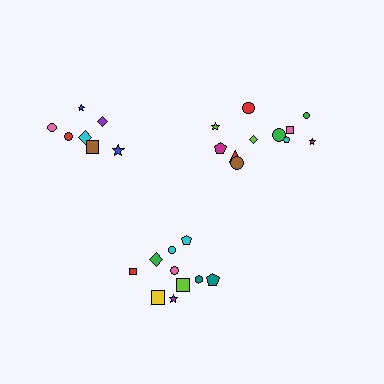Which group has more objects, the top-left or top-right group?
The top-right group.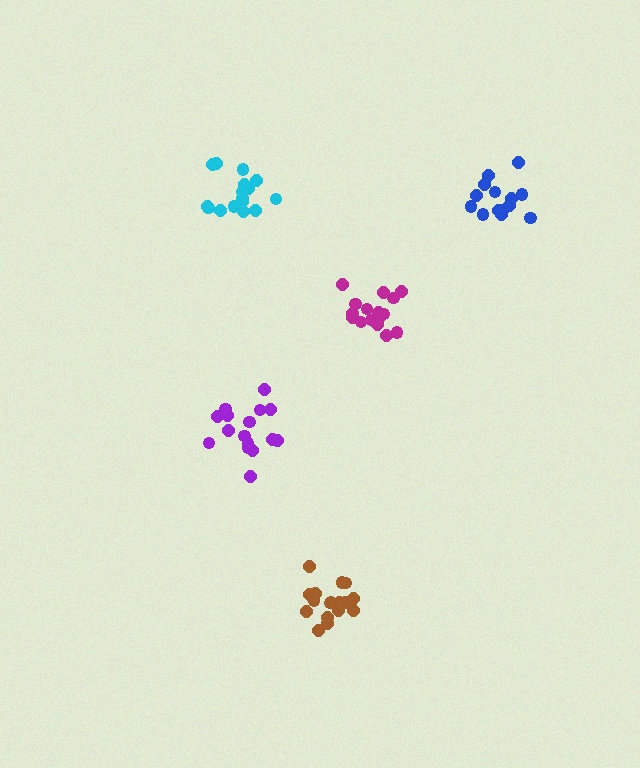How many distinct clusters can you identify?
There are 5 distinct clusters.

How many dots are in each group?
Group 1: 16 dots, Group 2: 14 dots, Group 3: 16 dots, Group 4: 18 dots, Group 5: 16 dots (80 total).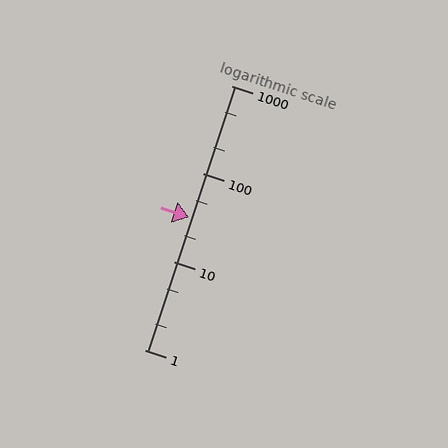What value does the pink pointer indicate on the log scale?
The pointer indicates approximately 32.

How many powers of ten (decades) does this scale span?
The scale spans 3 decades, from 1 to 1000.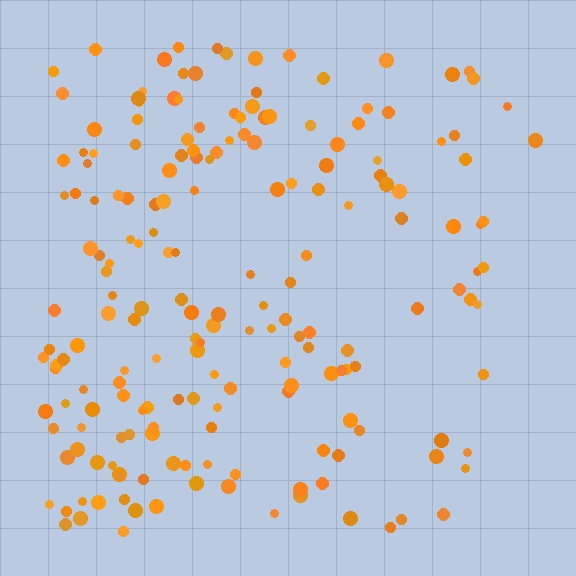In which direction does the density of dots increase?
From right to left, with the left side densest.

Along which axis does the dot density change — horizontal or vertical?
Horizontal.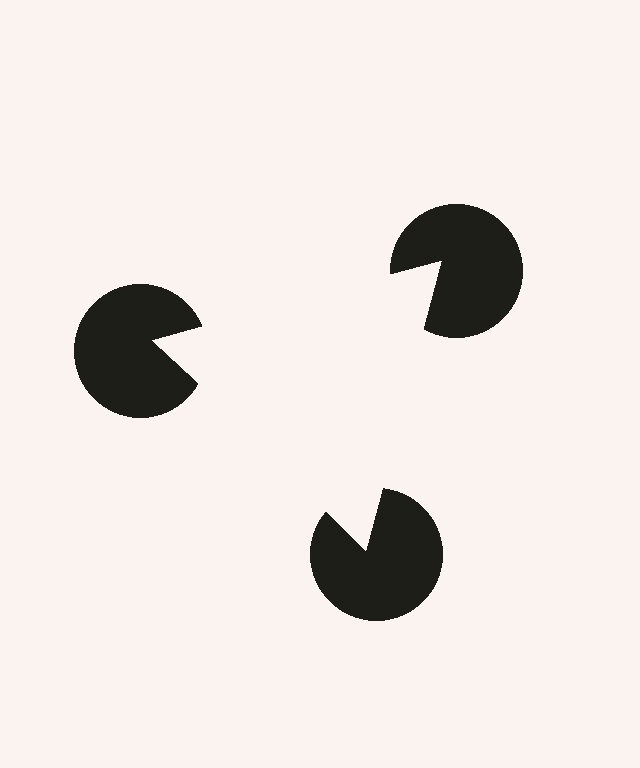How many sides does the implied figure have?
3 sides.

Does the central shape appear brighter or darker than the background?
It typically appears slightly brighter than the background, even though no actual brightness change is drawn.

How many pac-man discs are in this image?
There are 3 — one at each vertex of the illusory triangle.